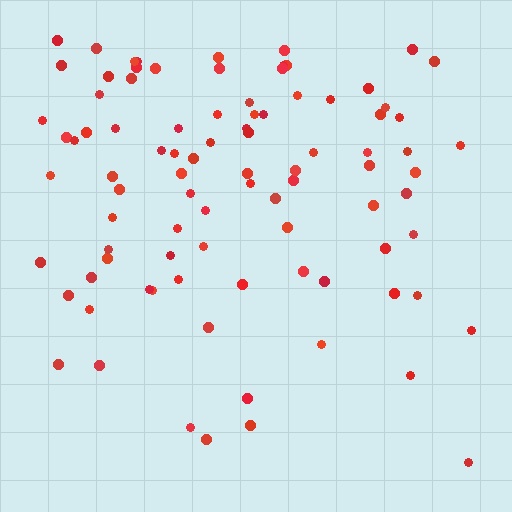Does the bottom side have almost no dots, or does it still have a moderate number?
Still a moderate number, just noticeably fewer than the top.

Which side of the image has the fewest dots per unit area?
The bottom.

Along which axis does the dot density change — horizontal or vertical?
Vertical.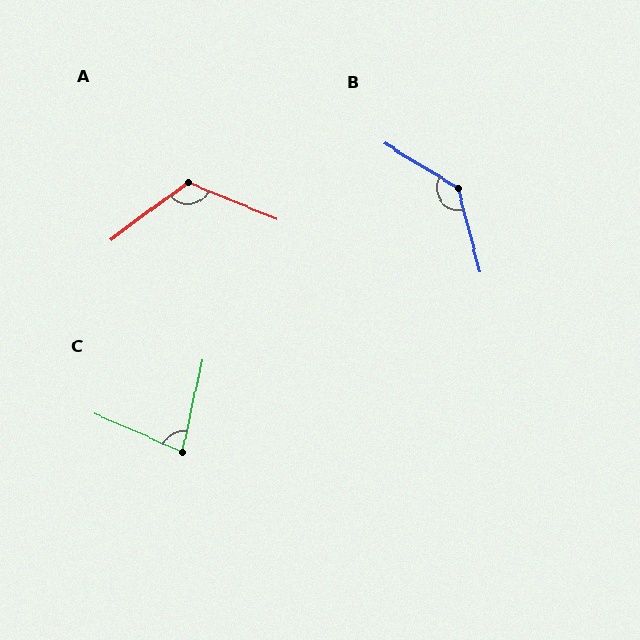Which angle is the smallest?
C, at approximately 79 degrees.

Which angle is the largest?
B, at approximately 136 degrees.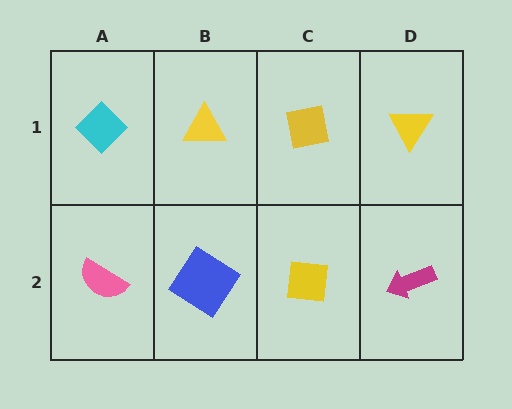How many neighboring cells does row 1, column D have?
2.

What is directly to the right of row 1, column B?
A yellow square.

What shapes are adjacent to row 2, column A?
A cyan diamond (row 1, column A), a blue diamond (row 2, column B).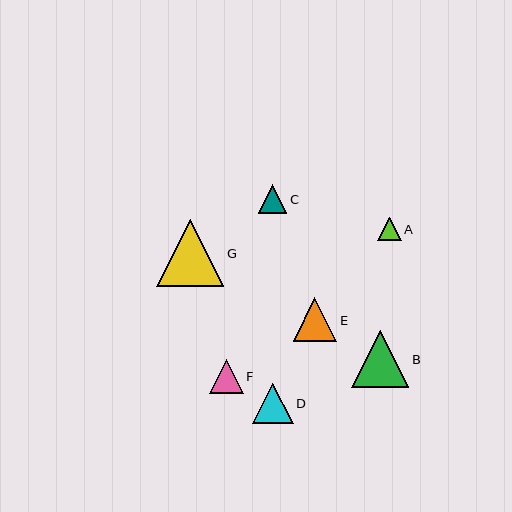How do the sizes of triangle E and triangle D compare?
Triangle E and triangle D are approximately the same size.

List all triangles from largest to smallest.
From largest to smallest: G, B, E, D, F, C, A.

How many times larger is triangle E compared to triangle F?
Triangle E is approximately 1.3 times the size of triangle F.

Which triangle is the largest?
Triangle G is the largest with a size of approximately 67 pixels.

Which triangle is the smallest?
Triangle A is the smallest with a size of approximately 23 pixels.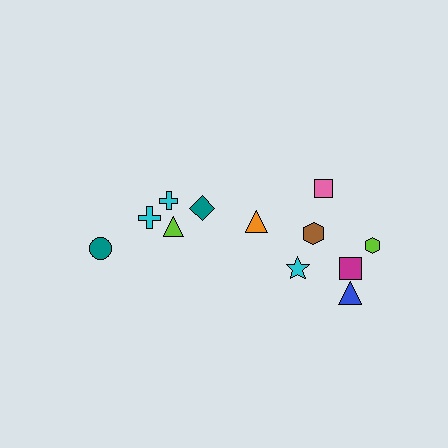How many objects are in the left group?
There are 5 objects.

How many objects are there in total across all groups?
There are 12 objects.